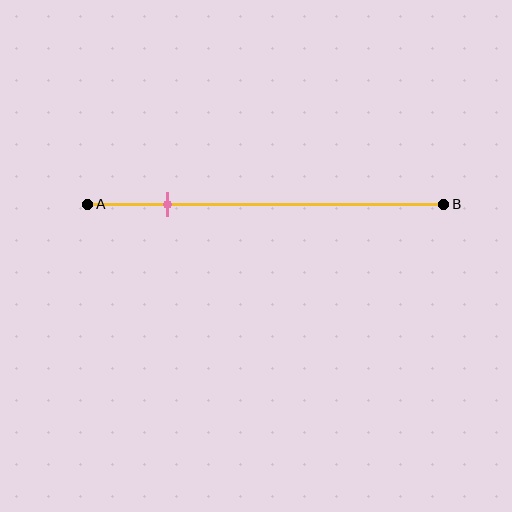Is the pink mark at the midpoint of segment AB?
No, the mark is at about 25% from A, not at the 50% midpoint.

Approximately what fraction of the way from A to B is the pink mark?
The pink mark is approximately 25% of the way from A to B.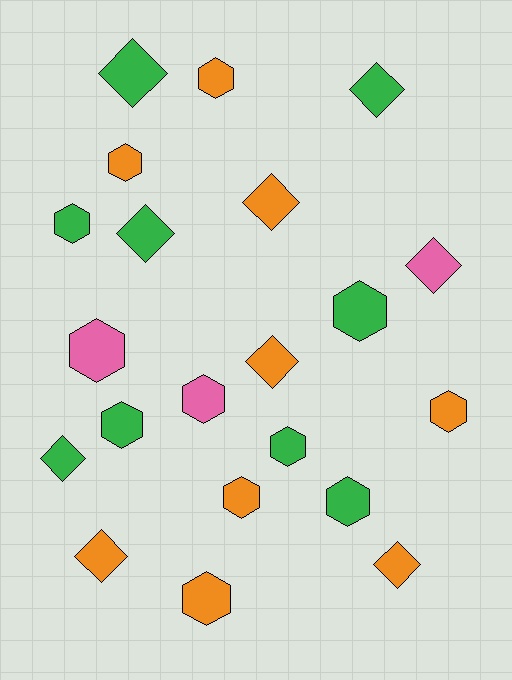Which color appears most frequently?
Orange, with 9 objects.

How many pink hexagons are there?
There are 2 pink hexagons.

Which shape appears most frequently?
Hexagon, with 12 objects.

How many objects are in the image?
There are 21 objects.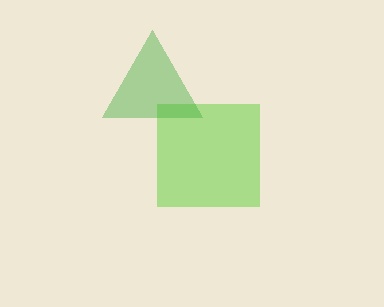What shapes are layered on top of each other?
The layered shapes are: a lime square, a green triangle.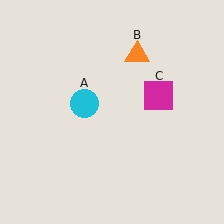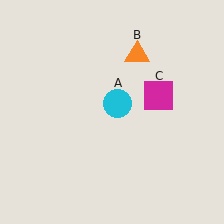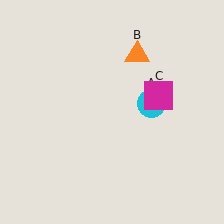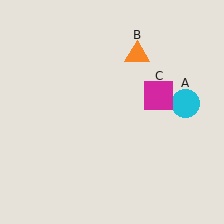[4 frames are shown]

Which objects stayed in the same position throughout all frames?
Orange triangle (object B) and magenta square (object C) remained stationary.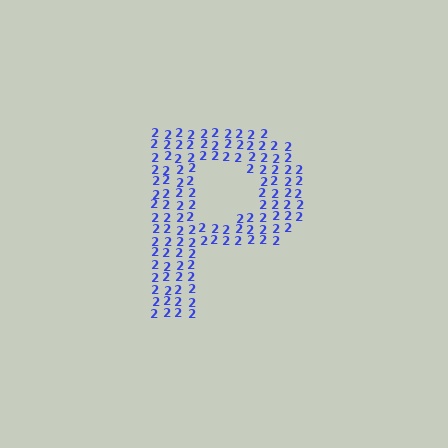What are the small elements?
The small elements are digit 2's.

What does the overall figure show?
The overall figure shows the letter P.